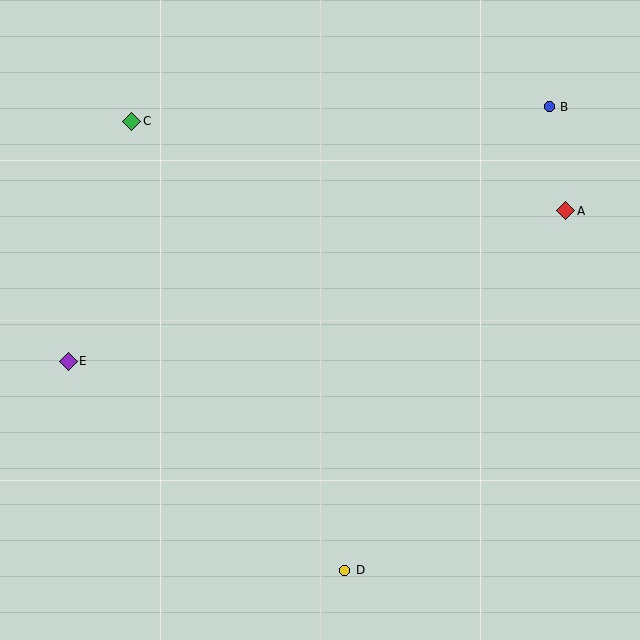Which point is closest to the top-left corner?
Point C is closest to the top-left corner.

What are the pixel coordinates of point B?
Point B is at (549, 107).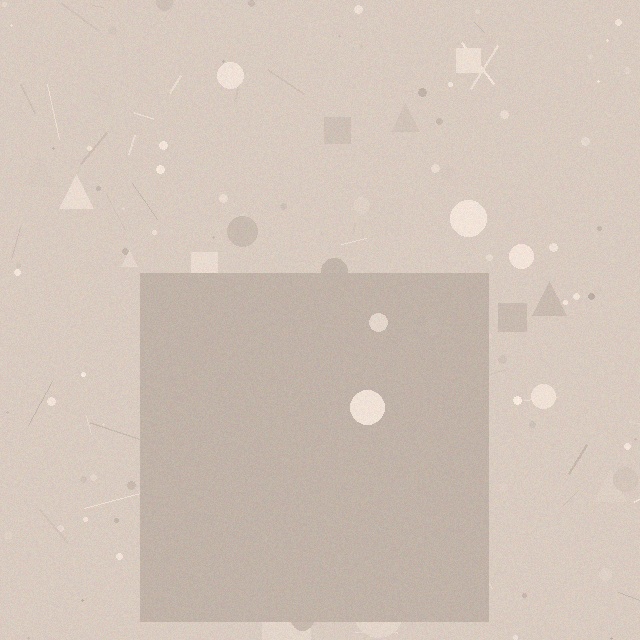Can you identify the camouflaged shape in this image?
The camouflaged shape is a square.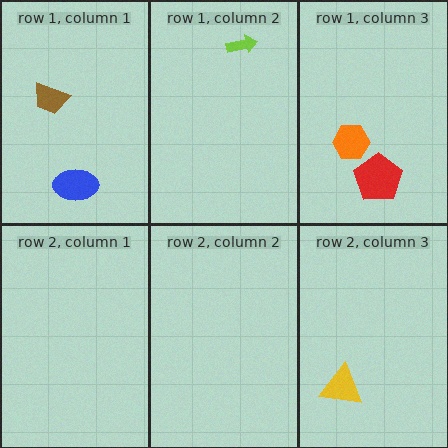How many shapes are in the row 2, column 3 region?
1.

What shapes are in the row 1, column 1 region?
The blue ellipse, the brown trapezoid.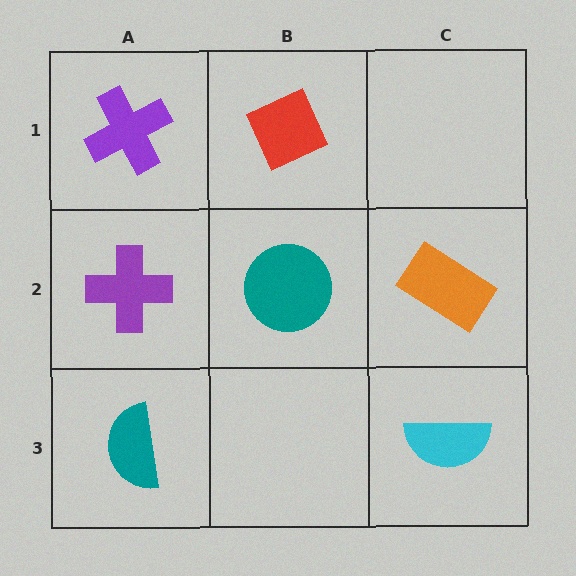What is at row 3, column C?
A cyan semicircle.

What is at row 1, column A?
A purple cross.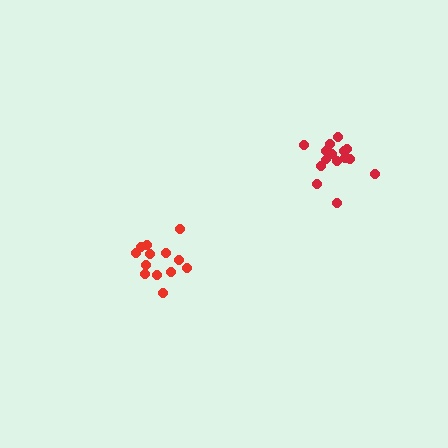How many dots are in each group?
Group 1: 15 dots, Group 2: 13 dots (28 total).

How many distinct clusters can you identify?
There are 2 distinct clusters.